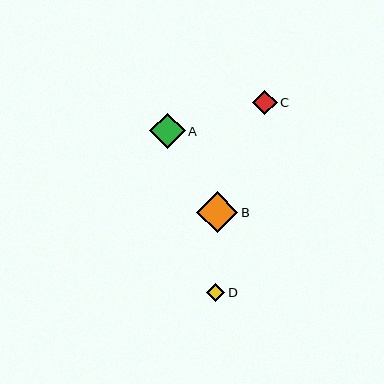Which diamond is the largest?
Diamond B is the largest with a size of approximately 41 pixels.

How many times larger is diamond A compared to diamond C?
Diamond A is approximately 1.4 times the size of diamond C.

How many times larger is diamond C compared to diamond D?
Diamond C is approximately 1.4 times the size of diamond D.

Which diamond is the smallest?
Diamond D is the smallest with a size of approximately 18 pixels.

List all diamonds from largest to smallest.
From largest to smallest: B, A, C, D.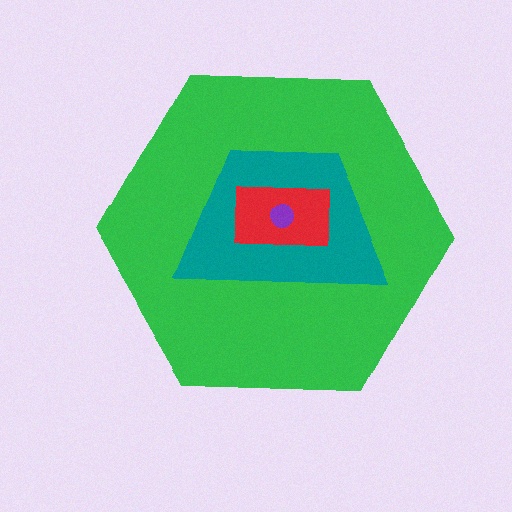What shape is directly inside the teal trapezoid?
The red rectangle.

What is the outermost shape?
The green hexagon.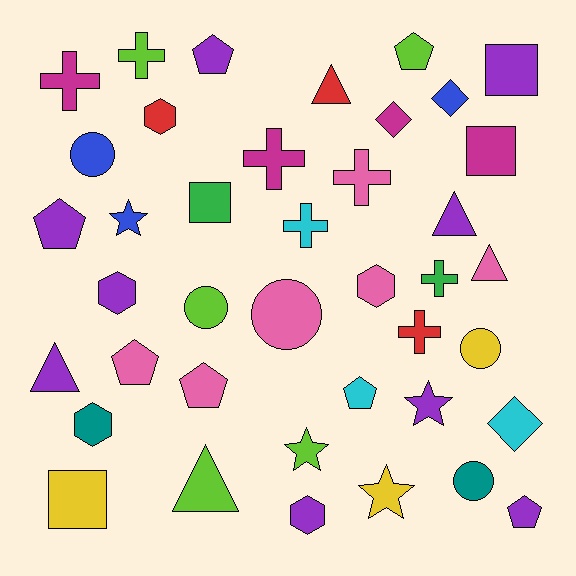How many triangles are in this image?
There are 5 triangles.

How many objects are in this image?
There are 40 objects.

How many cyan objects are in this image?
There are 3 cyan objects.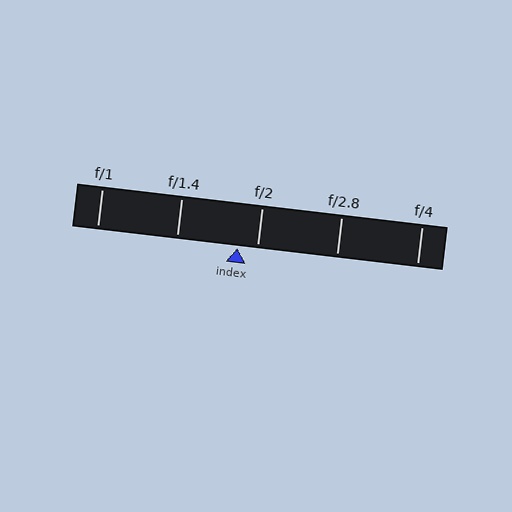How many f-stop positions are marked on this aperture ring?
There are 5 f-stop positions marked.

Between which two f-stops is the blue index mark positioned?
The index mark is between f/1.4 and f/2.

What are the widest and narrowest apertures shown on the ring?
The widest aperture shown is f/1 and the narrowest is f/4.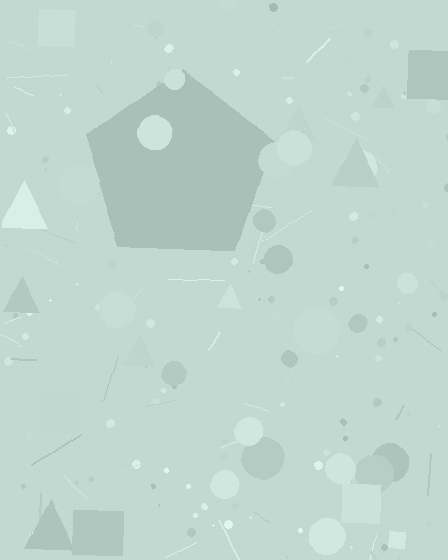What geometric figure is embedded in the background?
A pentagon is embedded in the background.